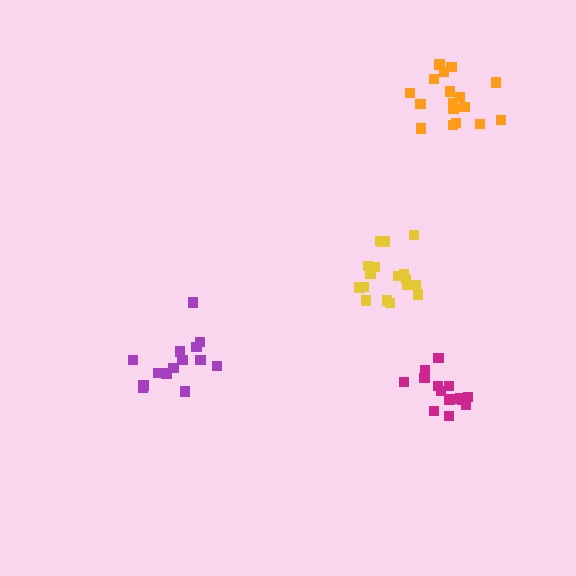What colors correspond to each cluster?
The clusters are colored: yellow, orange, purple, magenta.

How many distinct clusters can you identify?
There are 4 distinct clusters.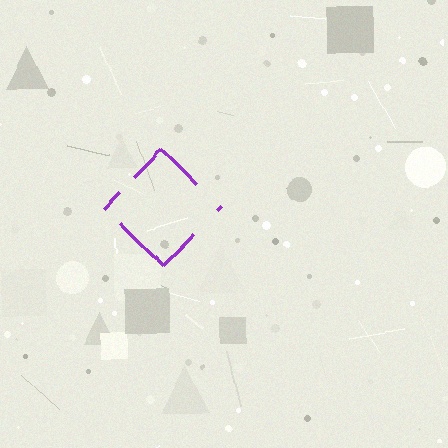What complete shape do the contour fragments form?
The contour fragments form a diamond.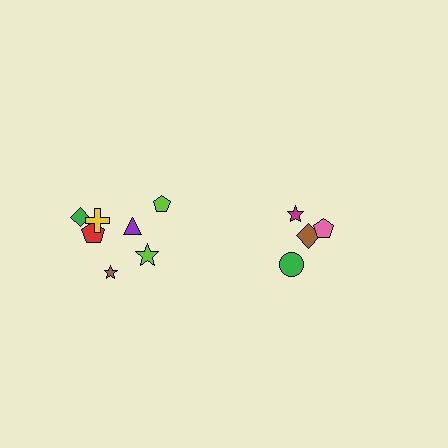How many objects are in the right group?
There are 4 objects.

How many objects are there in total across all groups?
There are 11 objects.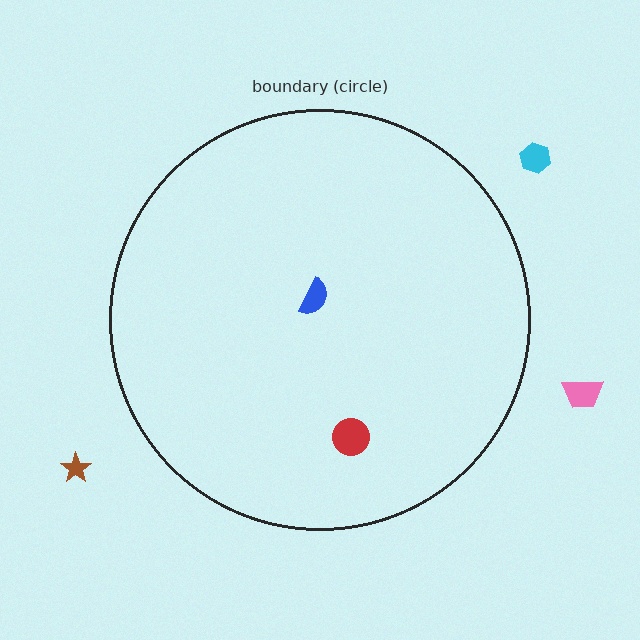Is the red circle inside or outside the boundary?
Inside.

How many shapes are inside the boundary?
2 inside, 3 outside.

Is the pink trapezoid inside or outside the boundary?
Outside.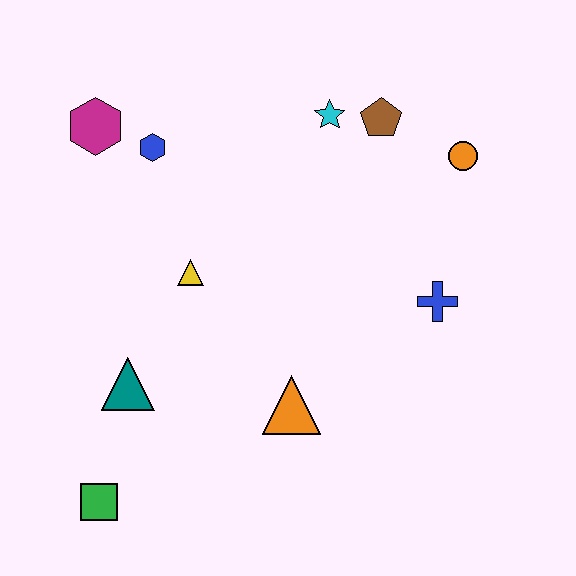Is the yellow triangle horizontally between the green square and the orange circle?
Yes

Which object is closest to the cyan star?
The brown pentagon is closest to the cyan star.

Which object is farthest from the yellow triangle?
The orange circle is farthest from the yellow triangle.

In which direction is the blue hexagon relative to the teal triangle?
The blue hexagon is above the teal triangle.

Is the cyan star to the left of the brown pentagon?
Yes